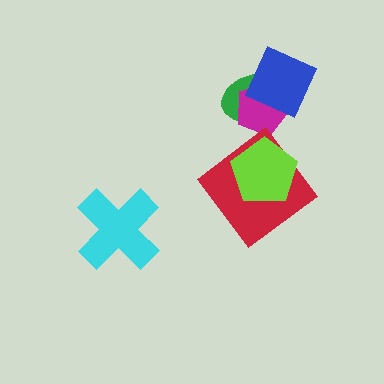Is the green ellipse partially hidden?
Yes, it is partially covered by another shape.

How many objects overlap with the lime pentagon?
1 object overlaps with the lime pentagon.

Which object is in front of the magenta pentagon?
The blue diamond is in front of the magenta pentagon.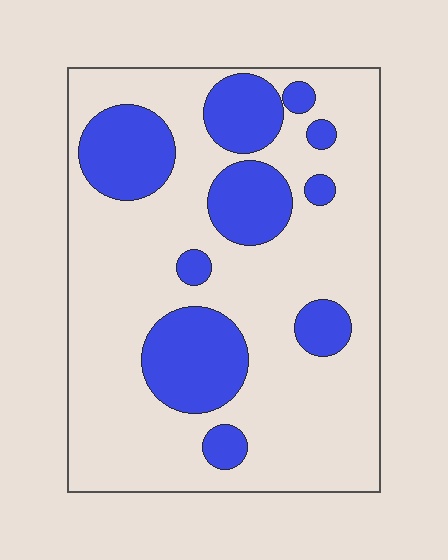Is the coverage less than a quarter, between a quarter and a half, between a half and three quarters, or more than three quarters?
Between a quarter and a half.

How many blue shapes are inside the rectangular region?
10.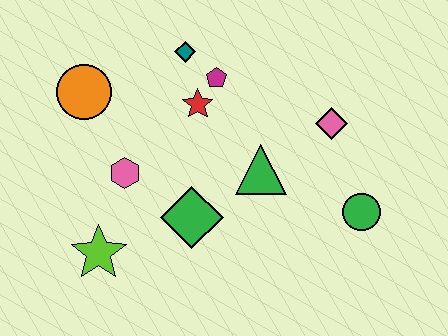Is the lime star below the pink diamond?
Yes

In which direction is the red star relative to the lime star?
The red star is above the lime star.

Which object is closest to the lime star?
The pink hexagon is closest to the lime star.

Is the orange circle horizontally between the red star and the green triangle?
No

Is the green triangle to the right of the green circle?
No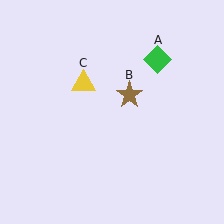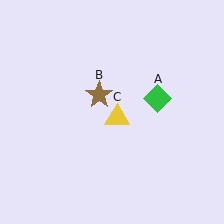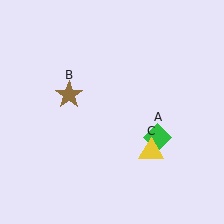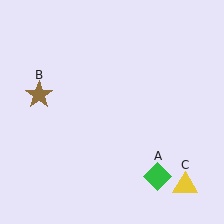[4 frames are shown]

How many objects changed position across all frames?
3 objects changed position: green diamond (object A), brown star (object B), yellow triangle (object C).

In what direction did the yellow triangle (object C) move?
The yellow triangle (object C) moved down and to the right.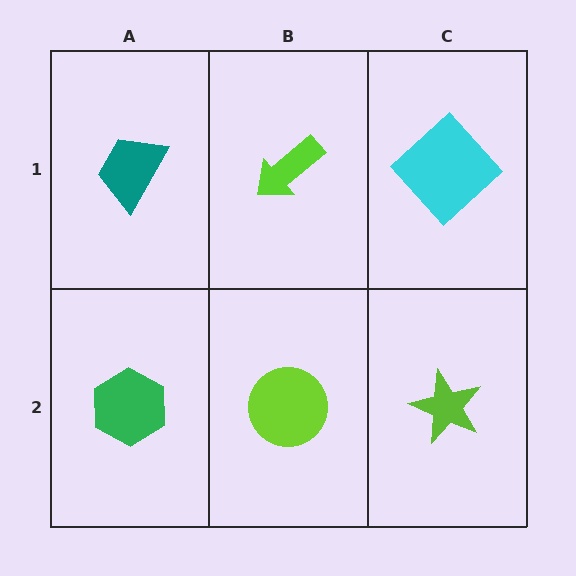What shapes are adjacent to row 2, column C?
A cyan diamond (row 1, column C), a lime circle (row 2, column B).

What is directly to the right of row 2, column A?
A lime circle.